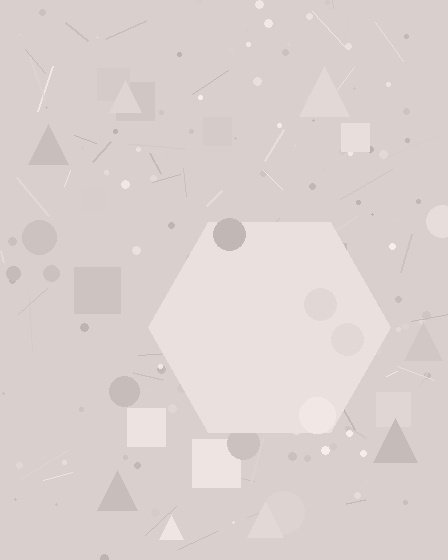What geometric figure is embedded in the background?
A hexagon is embedded in the background.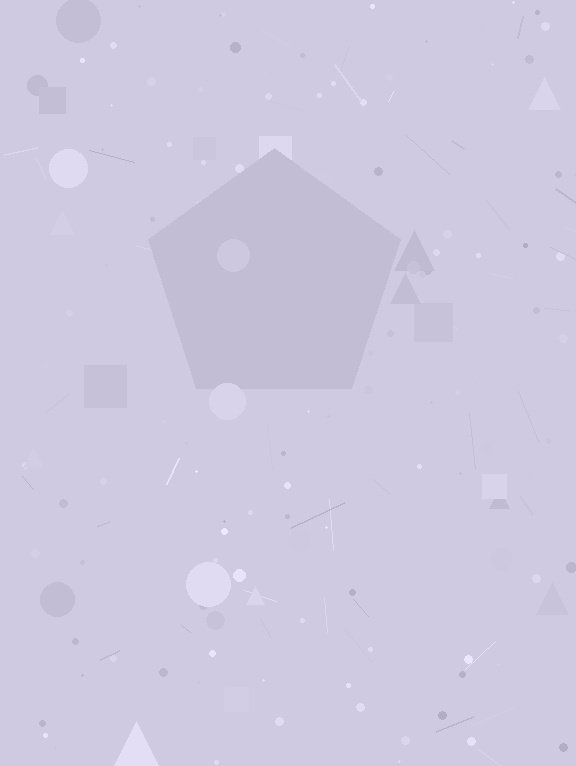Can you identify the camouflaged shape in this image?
The camouflaged shape is a pentagon.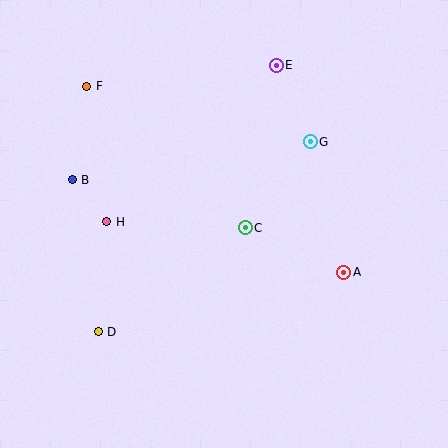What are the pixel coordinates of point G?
Point G is at (310, 142).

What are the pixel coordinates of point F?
Point F is at (87, 86).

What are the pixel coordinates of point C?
Point C is at (245, 228).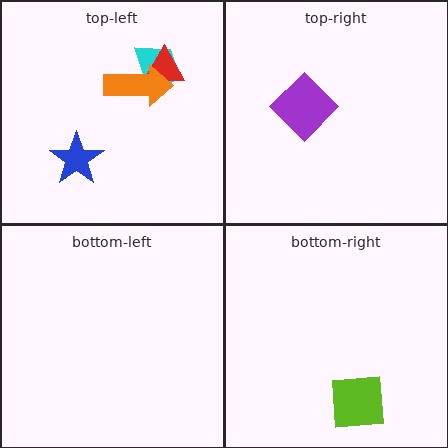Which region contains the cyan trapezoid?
The top-left region.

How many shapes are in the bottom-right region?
1.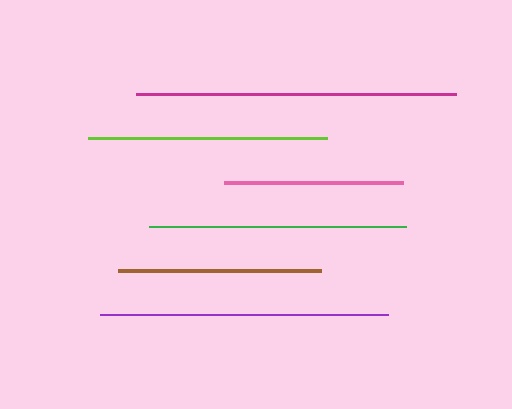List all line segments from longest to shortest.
From longest to shortest: magenta, purple, green, lime, brown, pink.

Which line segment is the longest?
The magenta line is the longest at approximately 320 pixels.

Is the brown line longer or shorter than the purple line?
The purple line is longer than the brown line.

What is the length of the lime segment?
The lime segment is approximately 239 pixels long.